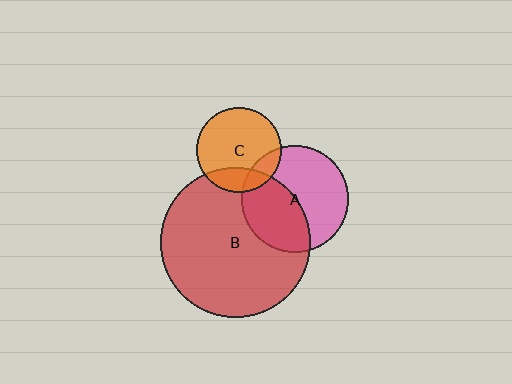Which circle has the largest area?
Circle B (red).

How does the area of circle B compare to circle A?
Approximately 2.0 times.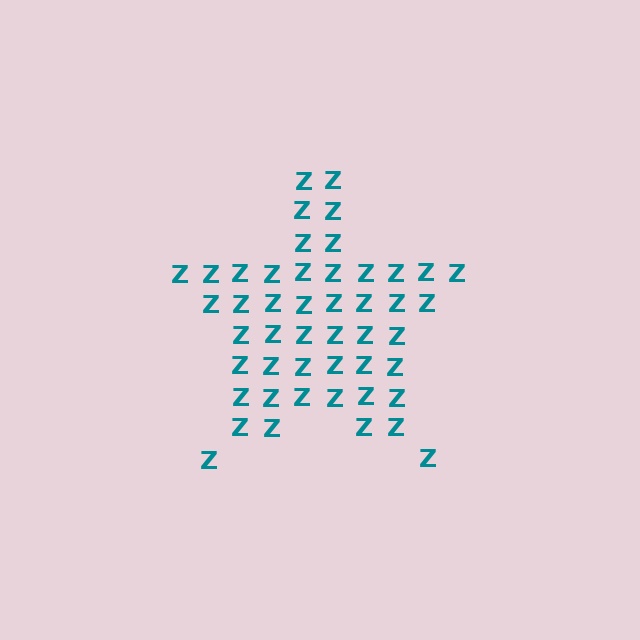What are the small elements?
The small elements are letter Z's.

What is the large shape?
The large shape is a star.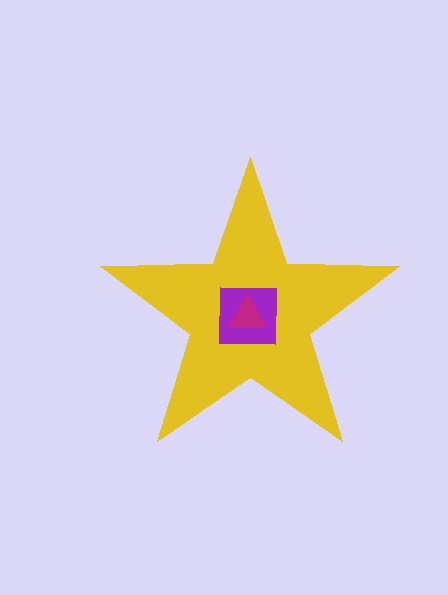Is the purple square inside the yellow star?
Yes.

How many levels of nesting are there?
3.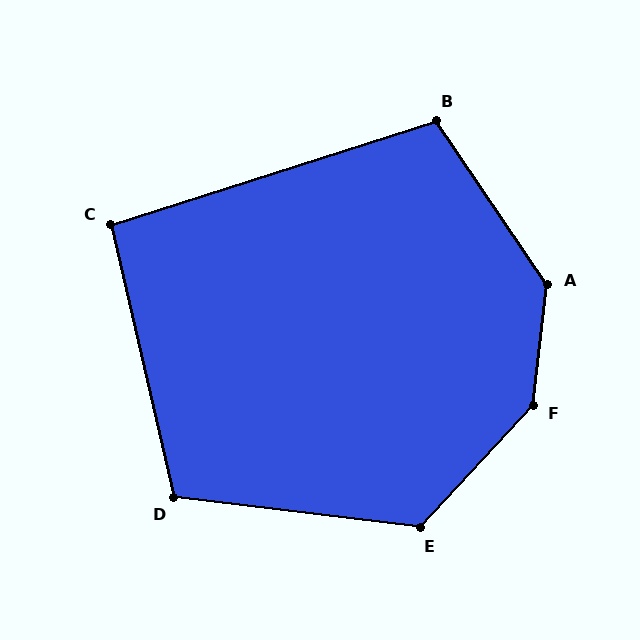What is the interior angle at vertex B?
Approximately 107 degrees (obtuse).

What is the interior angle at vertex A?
Approximately 139 degrees (obtuse).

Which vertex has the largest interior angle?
F, at approximately 143 degrees.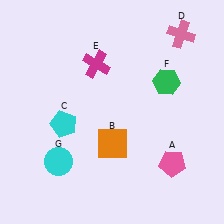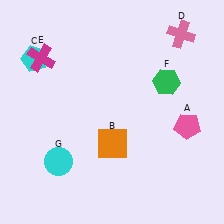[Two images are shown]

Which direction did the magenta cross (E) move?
The magenta cross (E) moved left.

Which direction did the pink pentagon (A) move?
The pink pentagon (A) moved up.